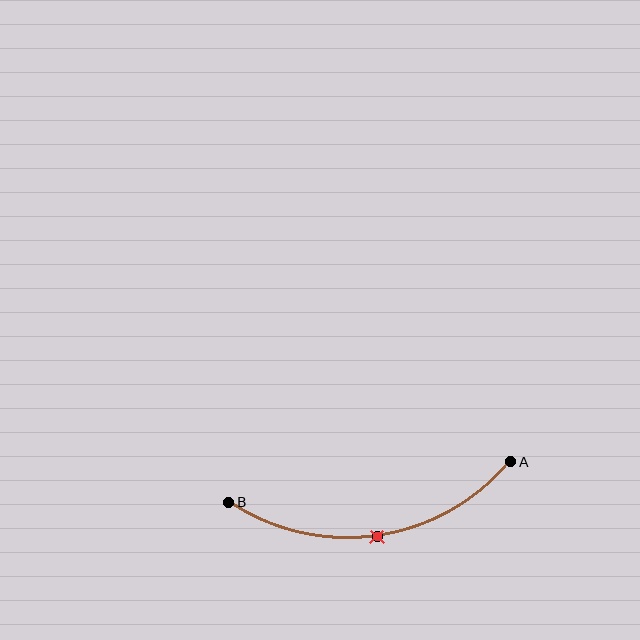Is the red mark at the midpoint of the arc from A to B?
Yes. The red mark lies on the arc at equal arc-length from both A and B — it is the arc midpoint.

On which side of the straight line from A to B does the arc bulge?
The arc bulges below the straight line connecting A and B.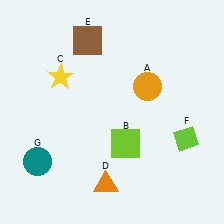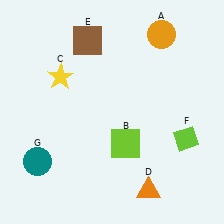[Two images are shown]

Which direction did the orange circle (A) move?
The orange circle (A) moved up.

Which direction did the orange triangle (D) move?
The orange triangle (D) moved right.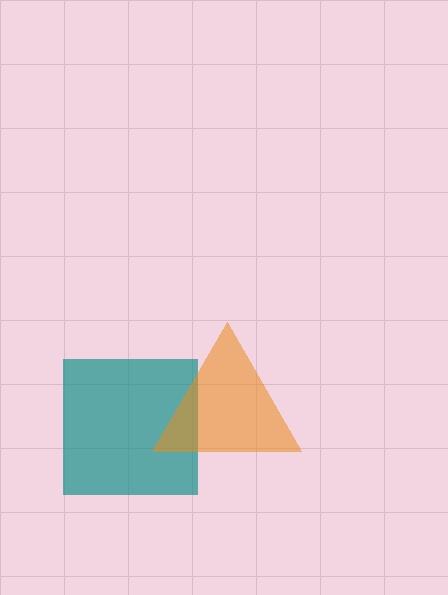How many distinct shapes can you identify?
There are 2 distinct shapes: a teal square, an orange triangle.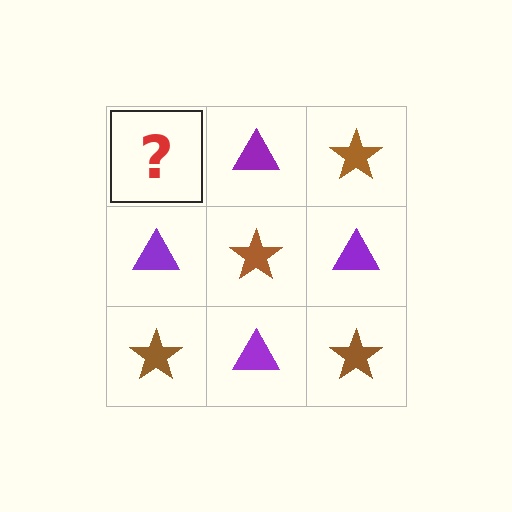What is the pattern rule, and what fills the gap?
The rule is that it alternates brown star and purple triangle in a checkerboard pattern. The gap should be filled with a brown star.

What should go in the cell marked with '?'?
The missing cell should contain a brown star.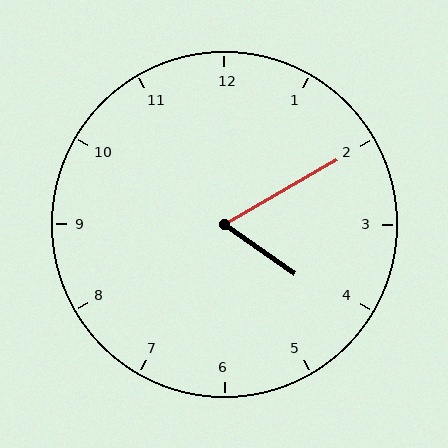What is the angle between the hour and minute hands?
Approximately 65 degrees.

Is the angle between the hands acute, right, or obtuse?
It is acute.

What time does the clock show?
4:10.